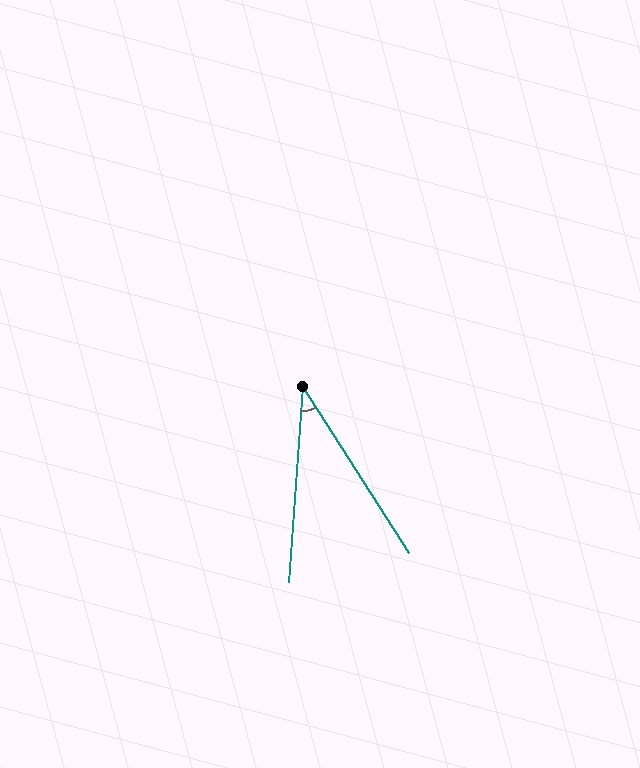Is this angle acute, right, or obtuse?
It is acute.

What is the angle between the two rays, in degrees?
Approximately 37 degrees.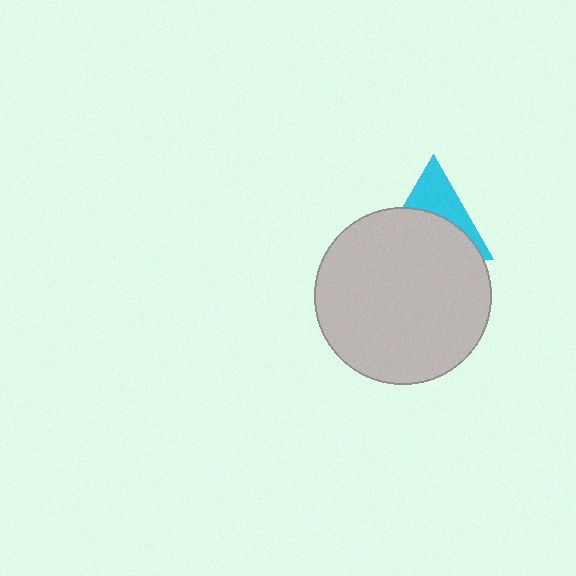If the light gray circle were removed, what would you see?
You would see the complete cyan triangle.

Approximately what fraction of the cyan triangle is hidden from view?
Roughly 60% of the cyan triangle is hidden behind the light gray circle.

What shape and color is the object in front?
The object in front is a light gray circle.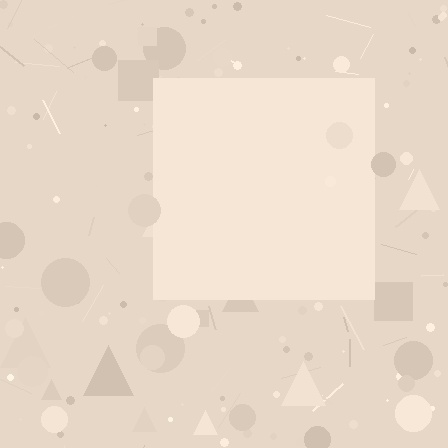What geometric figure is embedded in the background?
A square is embedded in the background.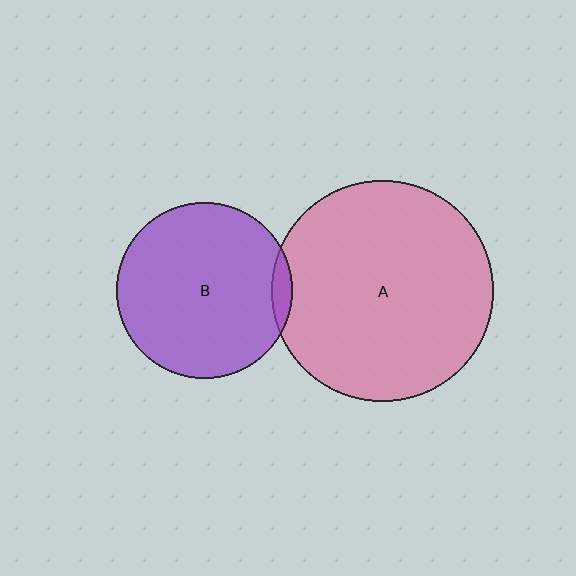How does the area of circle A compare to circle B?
Approximately 1.6 times.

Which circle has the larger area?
Circle A (pink).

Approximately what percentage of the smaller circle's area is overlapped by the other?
Approximately 5%.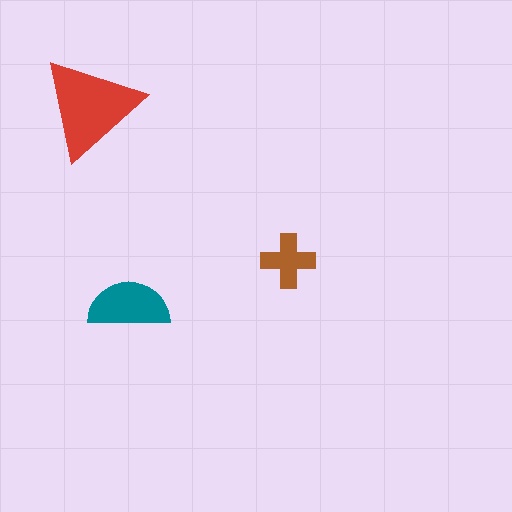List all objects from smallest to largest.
The brown cross, the teal semicircle, the red triangle.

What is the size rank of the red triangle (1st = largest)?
1st.